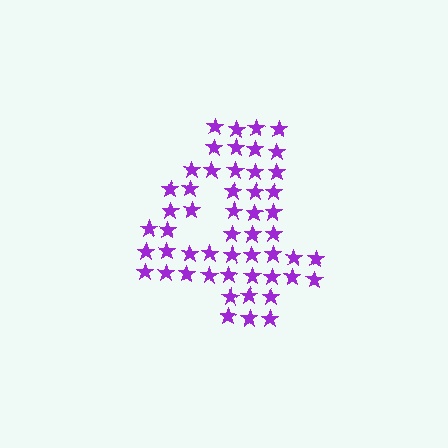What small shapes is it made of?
It is made of small stars.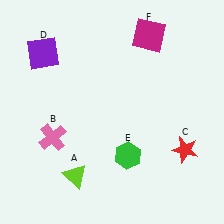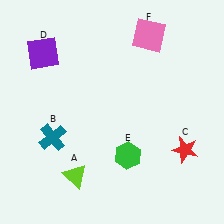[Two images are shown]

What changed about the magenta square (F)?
In Image 1, F is magenta. In Image 2, it changed to pink.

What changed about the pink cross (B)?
In Image 1, B is pink. In Image 2, it changed to teal.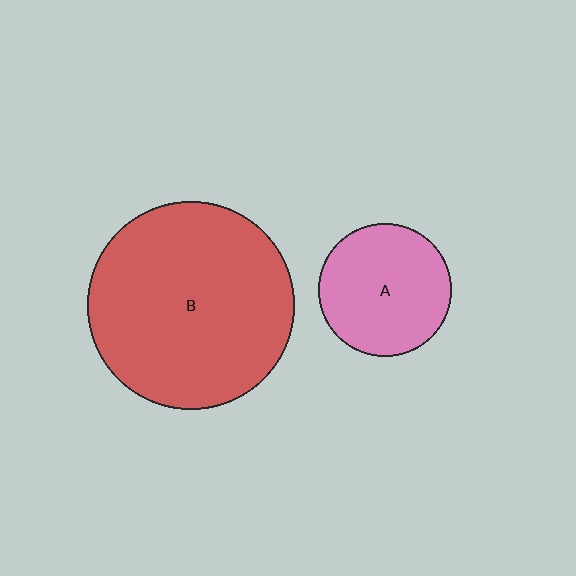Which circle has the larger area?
Circle B (red).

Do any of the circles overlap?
No, none of the circles overlap.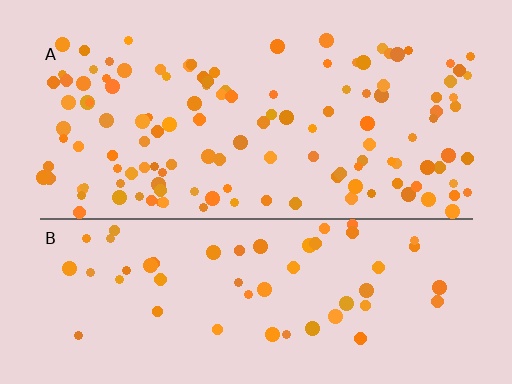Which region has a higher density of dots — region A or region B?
A (the top).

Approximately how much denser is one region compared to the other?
Approximately 2.3× — region A over region B.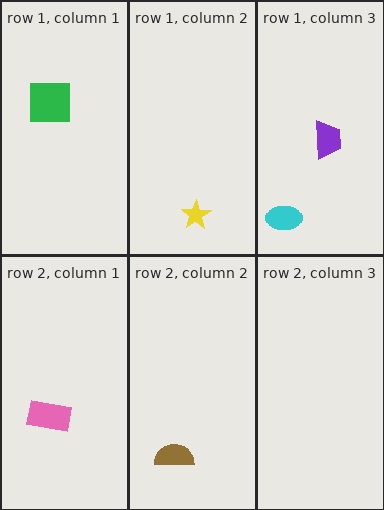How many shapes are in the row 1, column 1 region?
1.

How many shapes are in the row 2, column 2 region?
1.